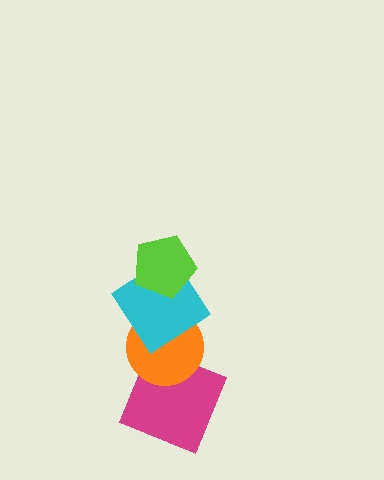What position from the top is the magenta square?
The magenta square is 4th from the top.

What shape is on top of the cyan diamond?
The lime pentagon is on top of the cyan diamond.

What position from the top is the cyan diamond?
The cyan diamond is 2nd from the top.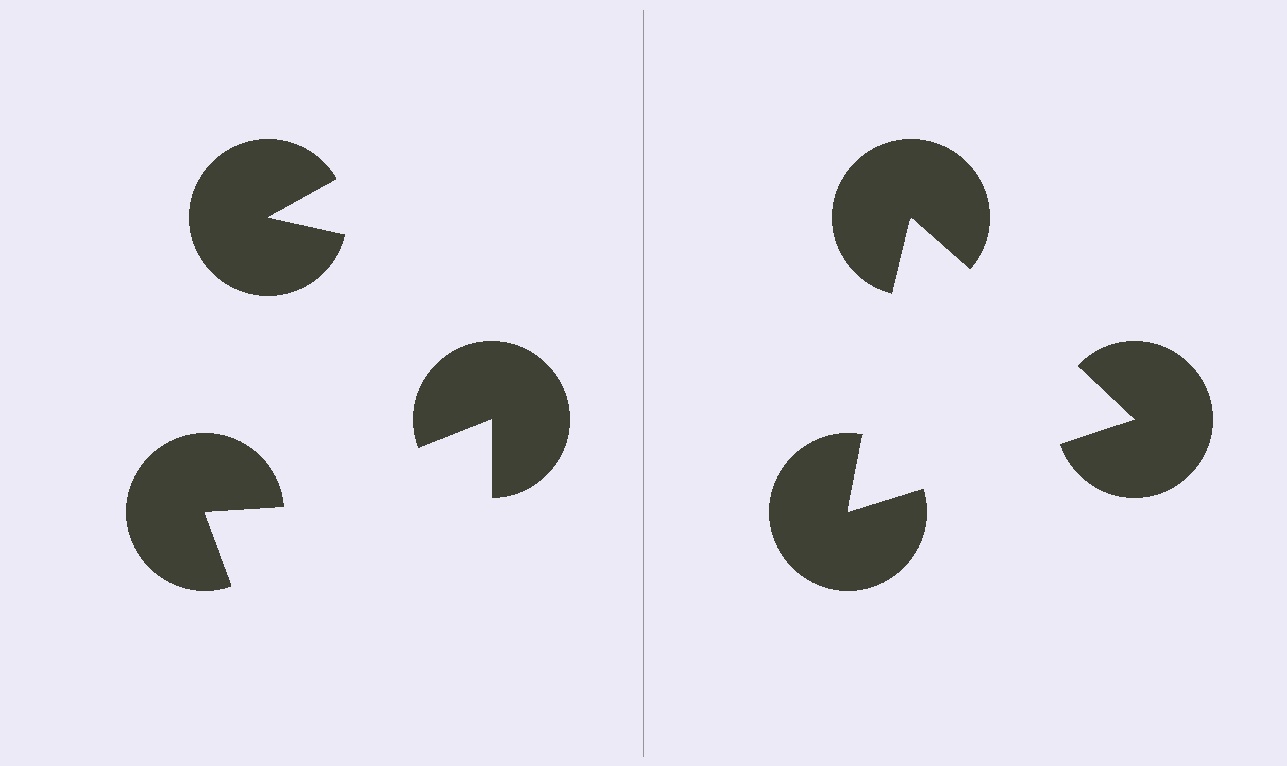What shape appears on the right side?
An illusory triangle.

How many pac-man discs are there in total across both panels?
6 — 3 on each side.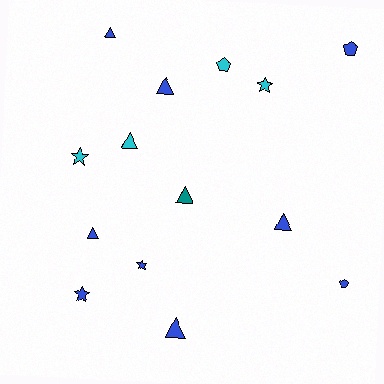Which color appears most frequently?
Blue, with 9 objects.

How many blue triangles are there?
There are 5 blue triangles.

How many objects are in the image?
There are 14 objects.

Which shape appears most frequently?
Triangle, with 7 objects.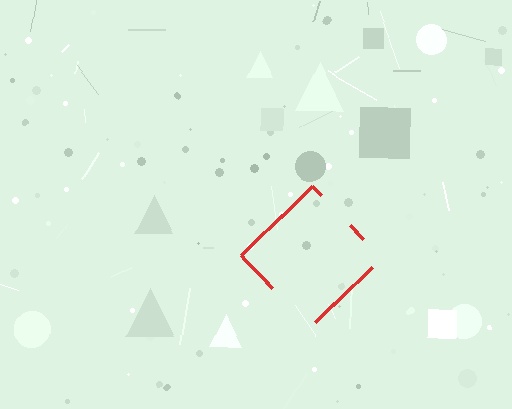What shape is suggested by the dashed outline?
The dashed outline suggests a diamond.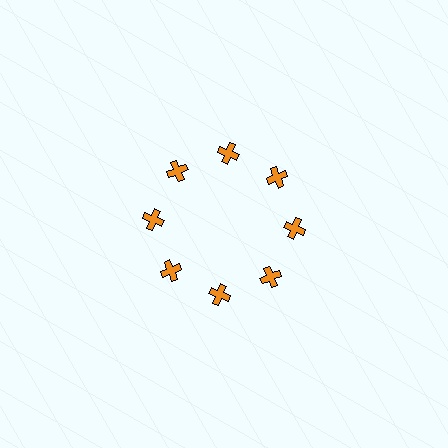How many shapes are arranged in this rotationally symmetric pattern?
There are 8 shapes, arranged in 8 groups of 1.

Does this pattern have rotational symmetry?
Yes, this pattern has 8-fold rotational symmetry. It looks the same after rotating 45 degrees around the center.